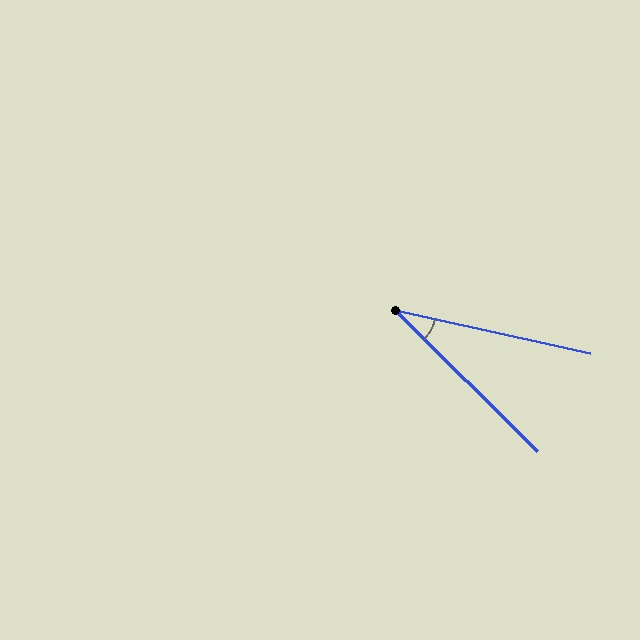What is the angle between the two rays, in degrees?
Approximately 32 degrees.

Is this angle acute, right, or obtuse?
It is acute.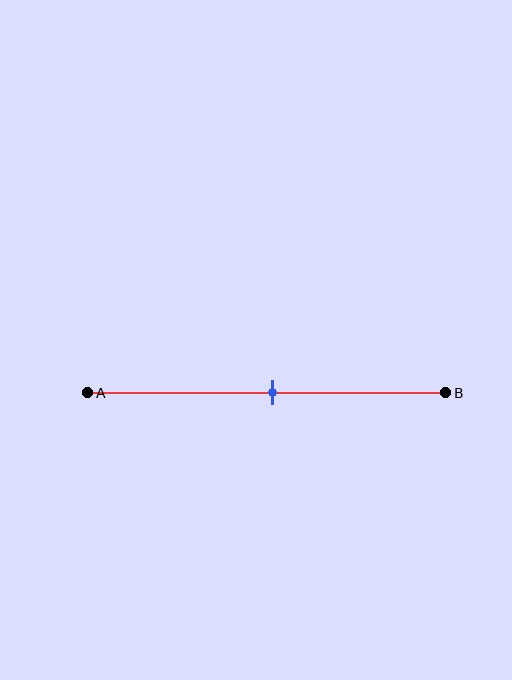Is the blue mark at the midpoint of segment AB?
Yes, the mark is approximately at the midpoint.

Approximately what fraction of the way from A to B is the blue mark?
The blue mark is approximately 50% of the way from A to B.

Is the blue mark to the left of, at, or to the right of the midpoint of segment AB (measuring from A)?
The blue mark is approximately at the midpoint of segment AB.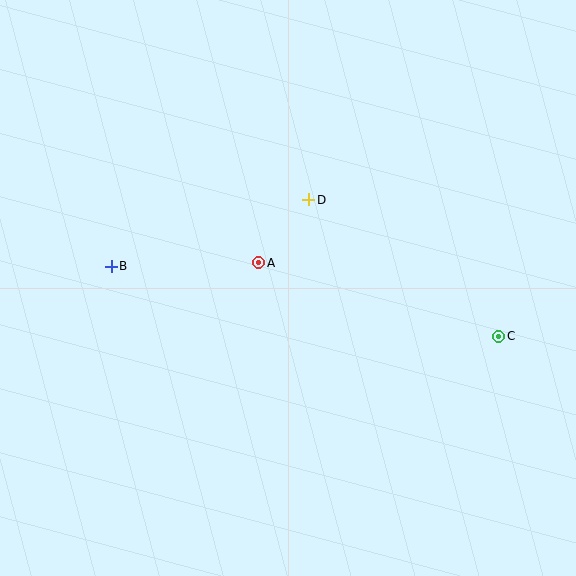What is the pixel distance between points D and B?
The distance between D and B is 208 pixels.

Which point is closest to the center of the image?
Point A at (259, 263) is closest to the center.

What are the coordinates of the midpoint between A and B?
The midpoint between A and B is at (185, 264).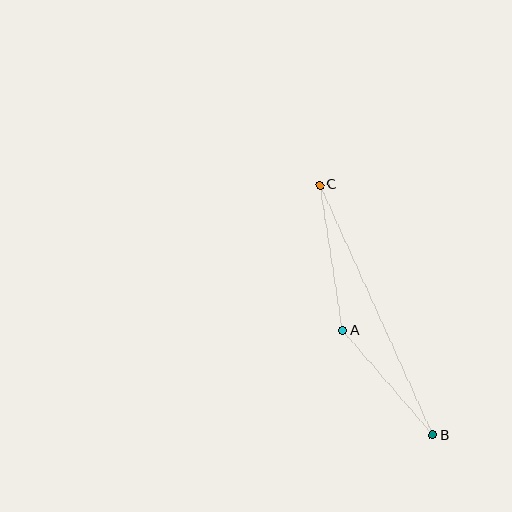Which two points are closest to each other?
Points A and B are closest to each other.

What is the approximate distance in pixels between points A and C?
The distance between A and C is approximately 147 pixels.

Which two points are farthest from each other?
Points B and C are farthest from each other.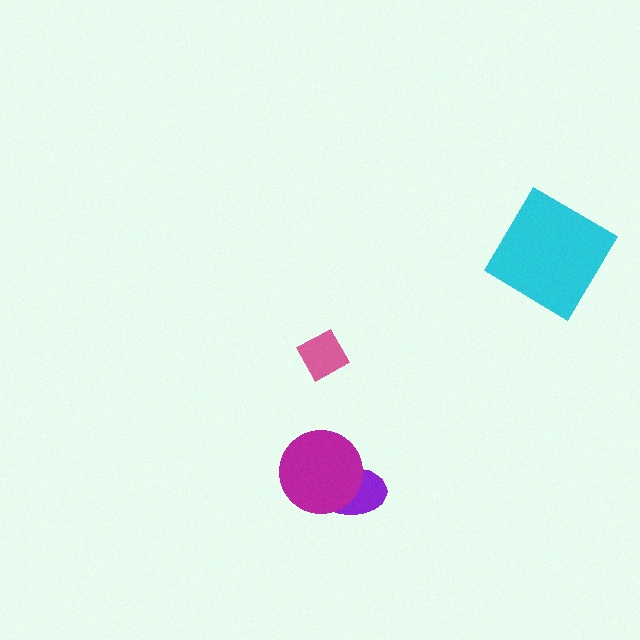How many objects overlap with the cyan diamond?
0 objects overlap with the cyan diamond.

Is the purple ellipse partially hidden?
Yes, it is partially covered by another shape.